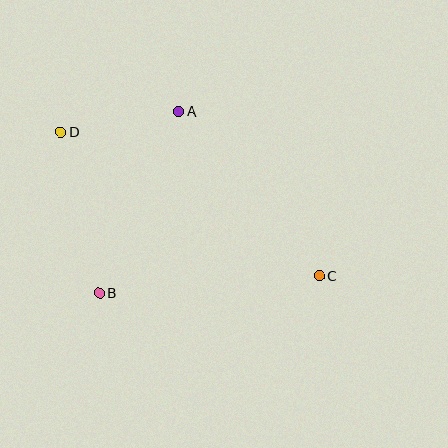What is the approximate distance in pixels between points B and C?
The distance between B and C is approximately 221 pixels.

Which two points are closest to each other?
Points A and D are closest to each other.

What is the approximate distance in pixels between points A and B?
The distance between A and B is approximately 198 pixels.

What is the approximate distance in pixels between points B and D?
The distance between B and D is approximately 165 pixels.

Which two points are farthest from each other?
Points C and D are farthest from each other.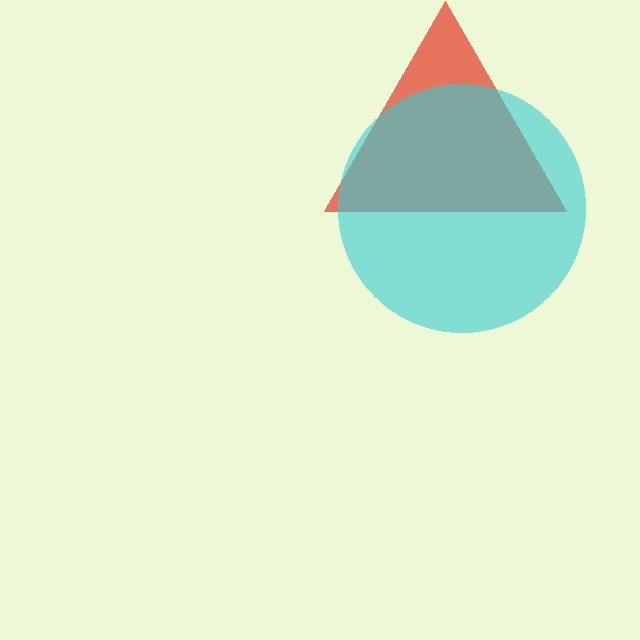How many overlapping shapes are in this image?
There are 2 overlapping shapes in the image.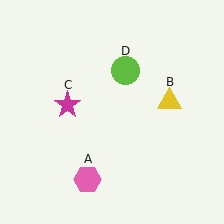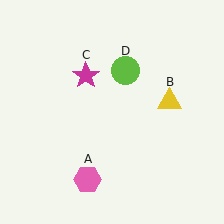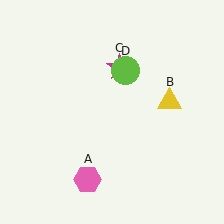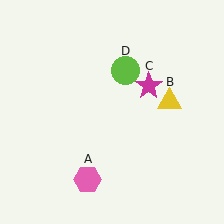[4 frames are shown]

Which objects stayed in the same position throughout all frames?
Pink hexagon (object A) and yellow triangle (object B) and lime circle (object D) remained stationary.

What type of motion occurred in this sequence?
The magenta star (object C) rotated clockwise around the center of the scene.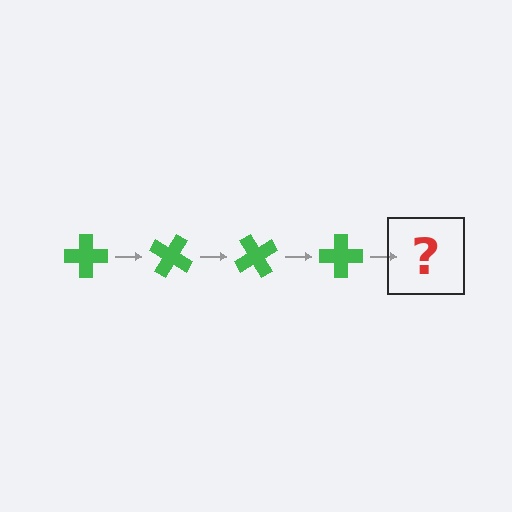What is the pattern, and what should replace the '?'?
The pattern is that the cross rotates 30 degrees each step. The '?' should be a green cross rotated 120 degrees.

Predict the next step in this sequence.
The next step is a green cross rotated 120 degrees.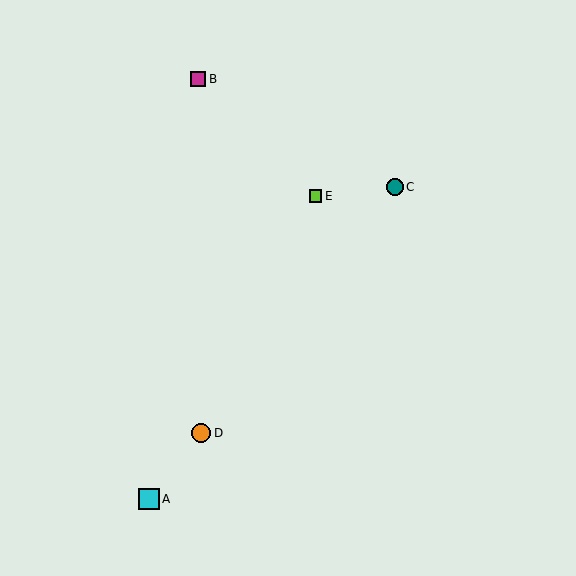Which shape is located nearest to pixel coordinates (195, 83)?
The magenta square (labeled B) at (198, 79) is nearest to that location.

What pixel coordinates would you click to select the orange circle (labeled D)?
Click at (201, 433) to select the orange circle D.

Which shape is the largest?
The cyan square (labeled A) is the largest.